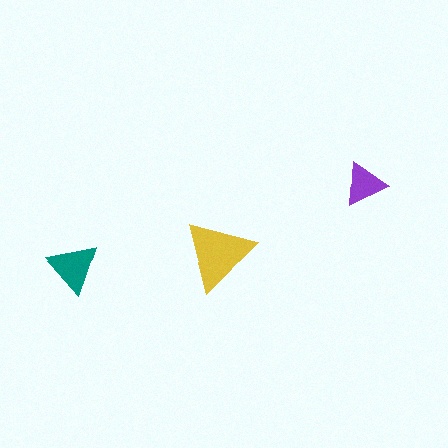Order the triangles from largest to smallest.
the yellow one, the teal one, the purple one.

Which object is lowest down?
The teal triangle is bottommost.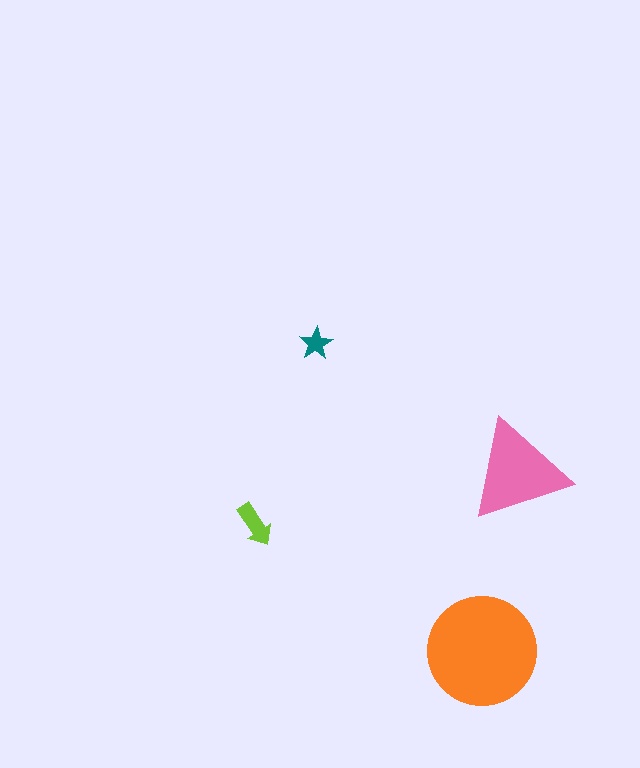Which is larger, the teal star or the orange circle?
The orange circle.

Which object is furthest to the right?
The pink triangle is rightmost.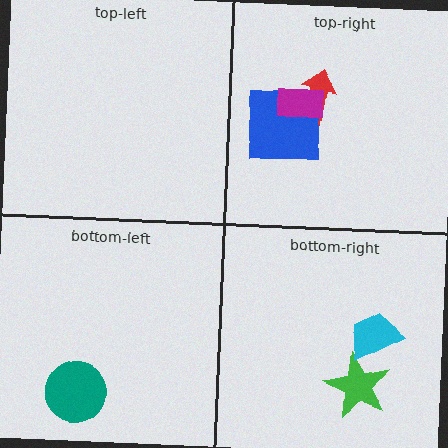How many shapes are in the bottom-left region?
1.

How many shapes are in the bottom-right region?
2.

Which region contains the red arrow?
The top-right region.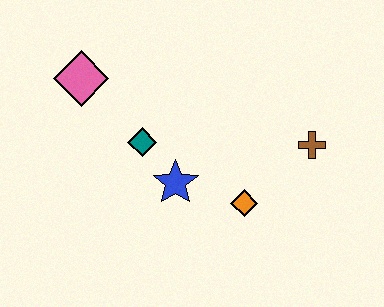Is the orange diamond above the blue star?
No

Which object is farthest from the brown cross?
The pink diamond is farthest from the brown cross.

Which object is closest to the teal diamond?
The blue star is closest to the teal diamond.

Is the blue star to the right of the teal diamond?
Yes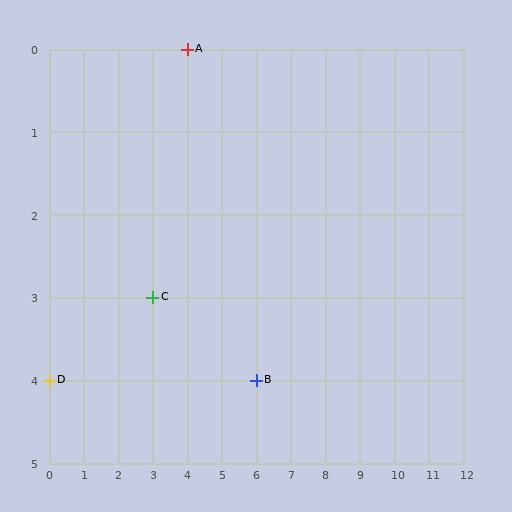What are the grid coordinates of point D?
Point D is at grid coordinates (0, 4).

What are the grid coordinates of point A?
Point A is at grid coordinates (4, 0).